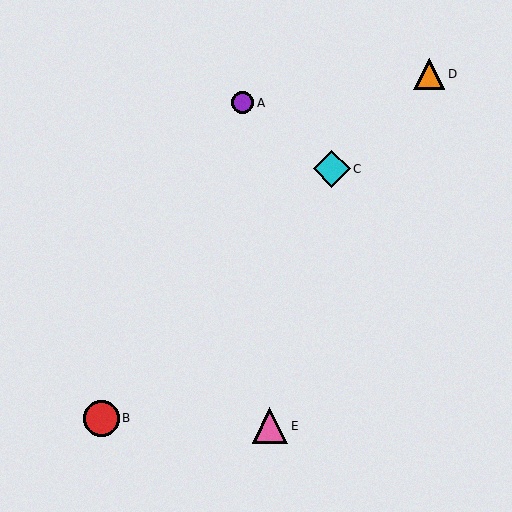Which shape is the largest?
The cyan diamond (labeled C) is the largest.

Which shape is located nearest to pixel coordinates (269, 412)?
The pink triangle (labeled E) at (270, 426) is nearest to that location.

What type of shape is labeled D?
Shape D is an orange triangle.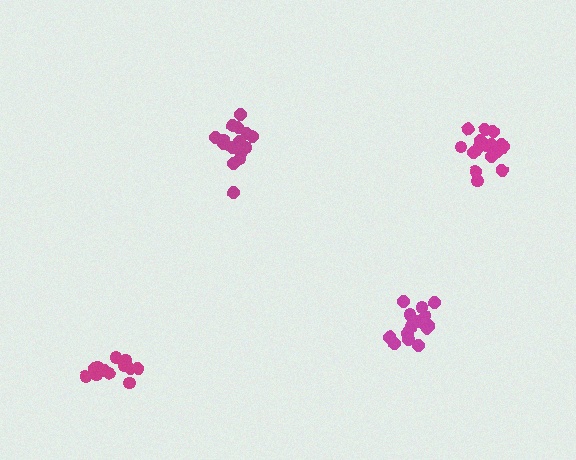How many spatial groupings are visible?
There are 4 spatial groupings.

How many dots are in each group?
Group 1: 15 dots, Group 2: 15 dots, Group 3: 12 dots, Group 4: 17 dots (59 total).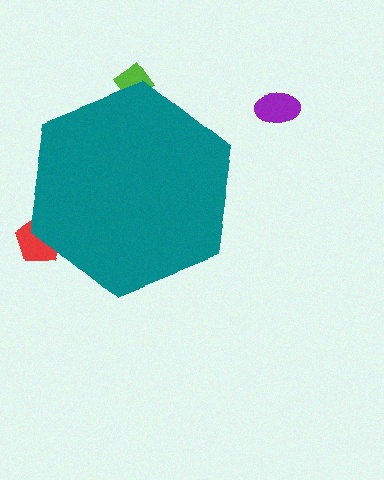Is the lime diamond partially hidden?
Yes, the lime diamond is partially hidden behind the teal hexagon.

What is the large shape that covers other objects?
A teal hexagon.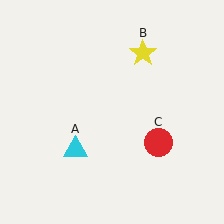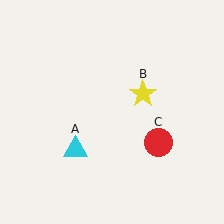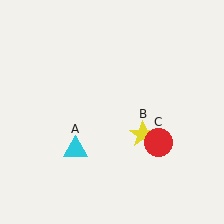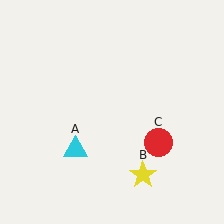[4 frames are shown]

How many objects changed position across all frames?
1 object changed position: yellow star (object B).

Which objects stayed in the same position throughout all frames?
Cyan triangle (object A) and red circle (object C) remained stationary.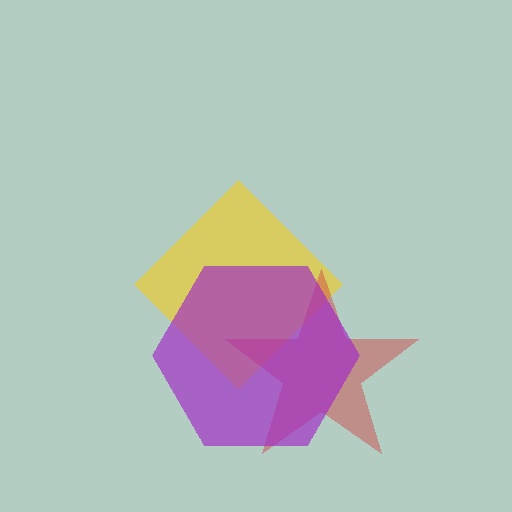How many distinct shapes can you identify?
There are 3 distinct shapes: a yellow diamond, a red star, a purple hexagon.